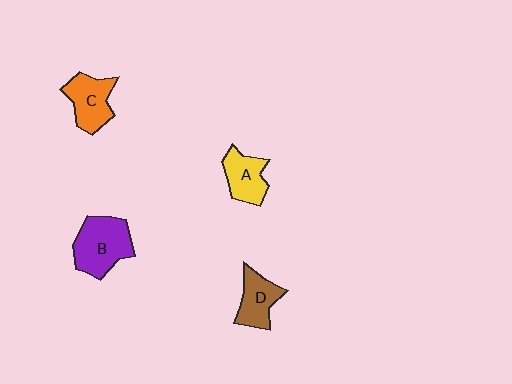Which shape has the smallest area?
Shape D (brown).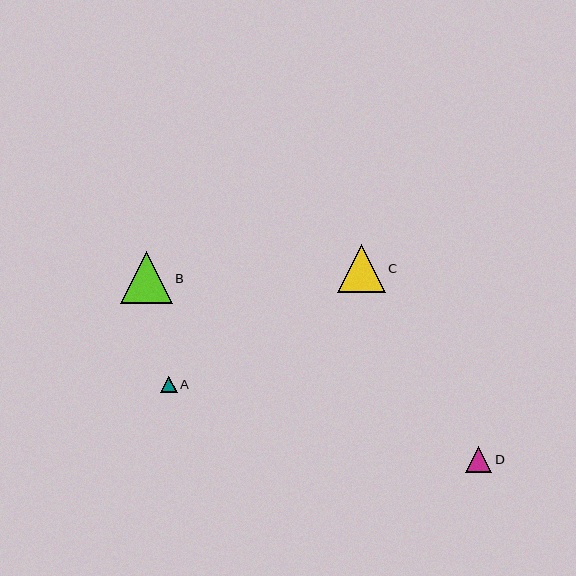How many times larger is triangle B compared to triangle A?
Triangle B is approximately 3.2 times the size of triangle A.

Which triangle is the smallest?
Triangle A is the smallest with a size of approximately 16 pixels.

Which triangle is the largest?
Triangle B is the largest with a size of approximately 52 pixels.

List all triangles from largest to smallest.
From largest to smallest: B, C, D, A.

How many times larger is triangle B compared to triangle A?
Triangle B is approximately 3.2 times the size of triangle A.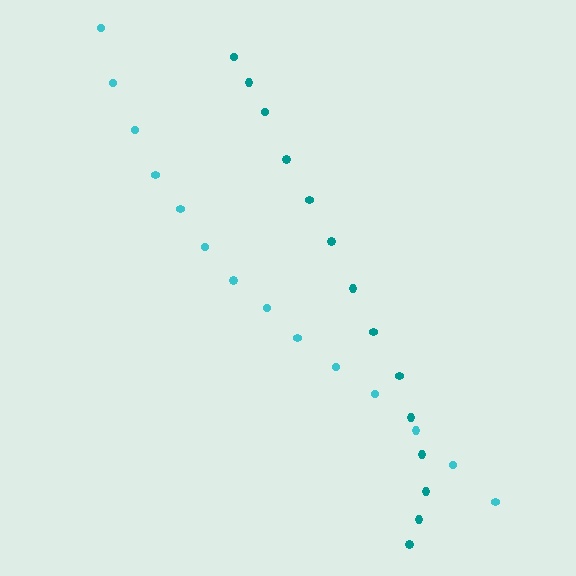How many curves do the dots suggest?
There are 2 distinct paths.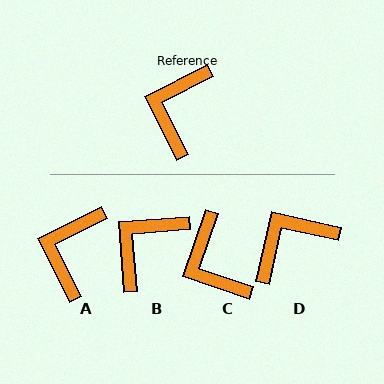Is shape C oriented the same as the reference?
No, it is off by about 44 degrees.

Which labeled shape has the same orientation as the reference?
A.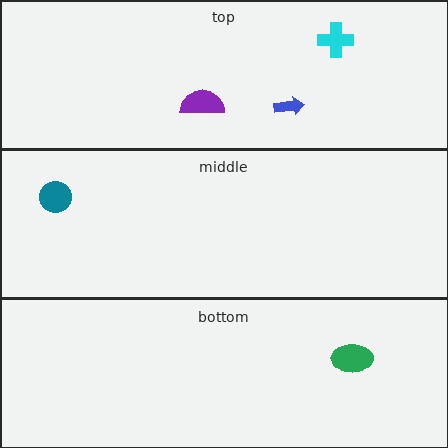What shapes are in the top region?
The blue arrow, the cyan cross, the purple semicircle.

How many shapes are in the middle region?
1.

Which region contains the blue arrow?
The top region.